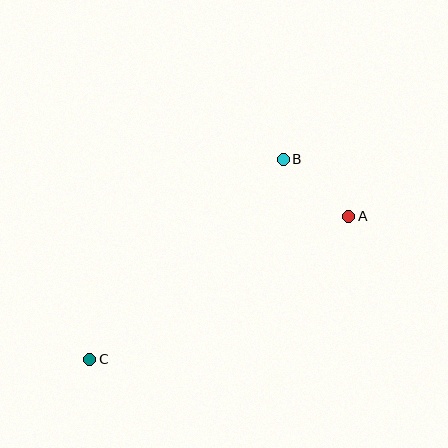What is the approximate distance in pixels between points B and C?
The distance between B and C is approximately 278 pixels.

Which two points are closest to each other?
Points A and B are closest to each other.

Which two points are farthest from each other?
Points A and C are farthest from each other.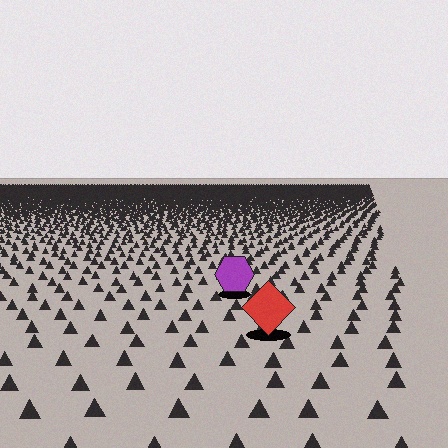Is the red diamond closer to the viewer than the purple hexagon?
Yes. The red diamond is closer — you can tell from the texture gradient: the ground texture is coarser near it.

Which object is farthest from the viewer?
The purple hexagon is farthest from the viewer. It appears smaller and the ground texture around it is denser.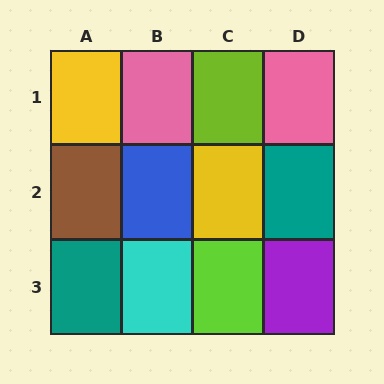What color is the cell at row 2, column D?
Teal.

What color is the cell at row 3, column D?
Purple.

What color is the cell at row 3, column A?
Teal.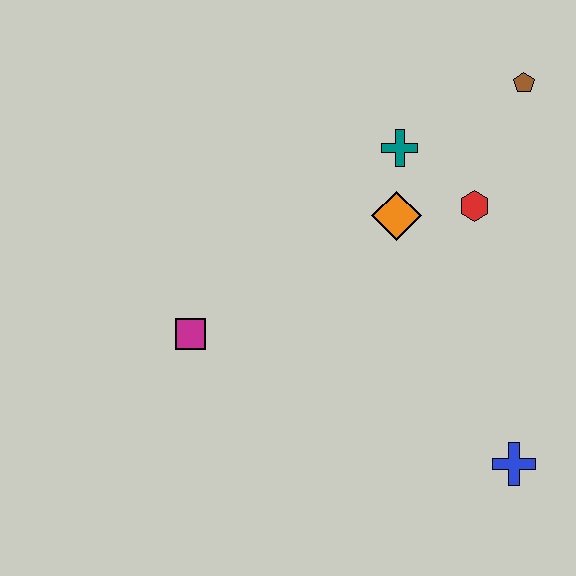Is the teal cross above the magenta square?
Yes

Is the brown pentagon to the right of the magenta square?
Yes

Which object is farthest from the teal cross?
The blue cross is farthest from the teal cross.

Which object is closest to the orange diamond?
The teal cross is closest to the orange diamond.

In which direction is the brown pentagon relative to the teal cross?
The brown pentagon is to the right of the teal cross.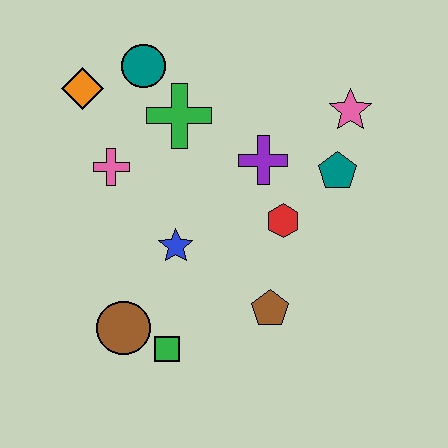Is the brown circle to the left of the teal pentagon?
Yes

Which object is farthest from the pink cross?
The pink star is farthest from the pink cross.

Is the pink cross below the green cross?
Yes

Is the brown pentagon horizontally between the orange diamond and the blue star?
No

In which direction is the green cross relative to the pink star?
The green cross is to the left of the pink star.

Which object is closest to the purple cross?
The red hexagon is closest to the purple cross.